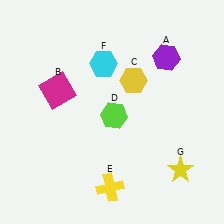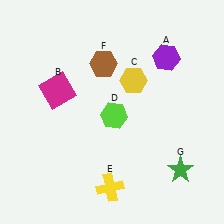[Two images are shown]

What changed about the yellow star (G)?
In Image 1, G is yellow. In Image 2, it changed to green.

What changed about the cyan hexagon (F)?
In Image 1, F is cyan. In Image 2, it changed to brown.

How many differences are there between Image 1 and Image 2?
There are 2 differences between the two images.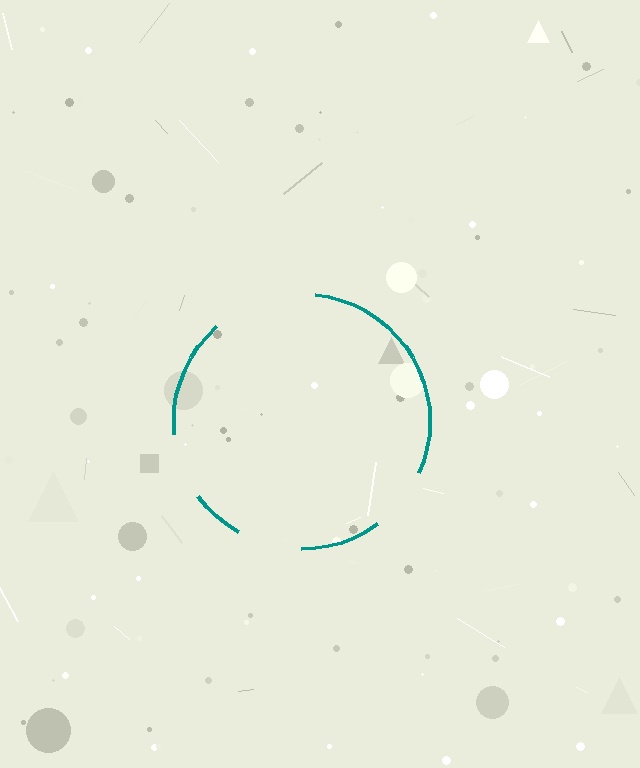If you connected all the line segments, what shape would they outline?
They would outline a circle.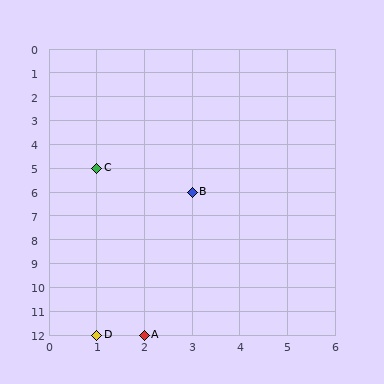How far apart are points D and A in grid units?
Points D and A are 1 column apart.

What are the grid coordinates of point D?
Point D is at grid coordinates (1, 12).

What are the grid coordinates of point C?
Point C is at grid coordinates (1, 5).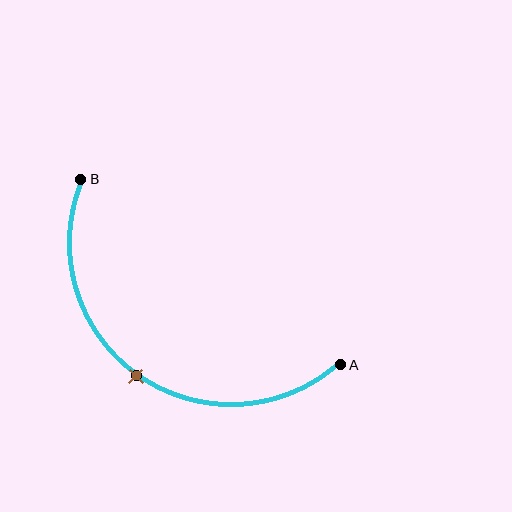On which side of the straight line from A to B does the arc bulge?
The arc bulges below and to the left of the straight line connecting A and B.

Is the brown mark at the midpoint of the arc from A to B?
Yes. The brown mark lies on the arc at equal arc-length from both A and B — it is the arc midpoint.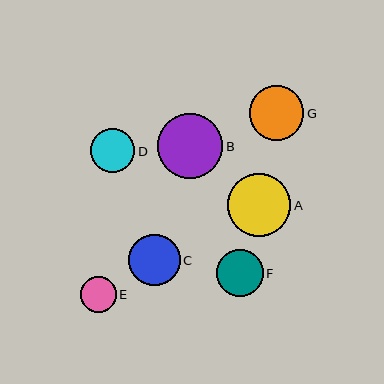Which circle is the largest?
Circle B is the largest with a size of approximately 66 pixels.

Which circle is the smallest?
Circle E is the smallest with a size of approximately 36 pixels.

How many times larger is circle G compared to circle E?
Circle G is approximately 1.5 times the size of circle E.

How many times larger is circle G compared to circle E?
Circle G is approximately 1.5 times the size of circle E.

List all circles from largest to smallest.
From largest to smallest: B, A, G, C, F, D, E.